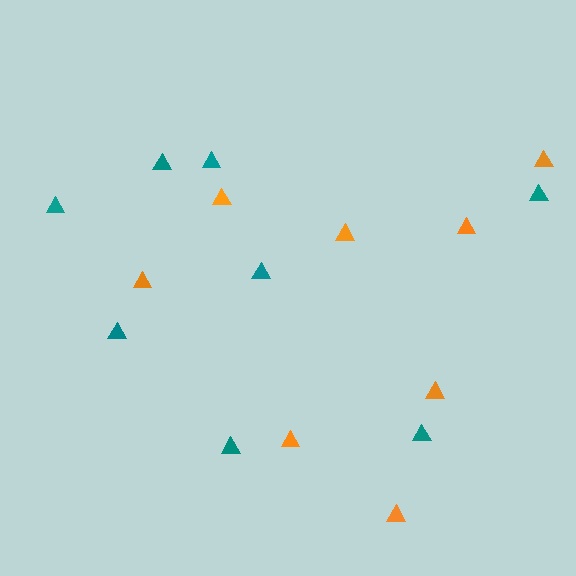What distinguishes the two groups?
There are 2 groups: one group of teal triangles (8) and one group of orange triangles (8).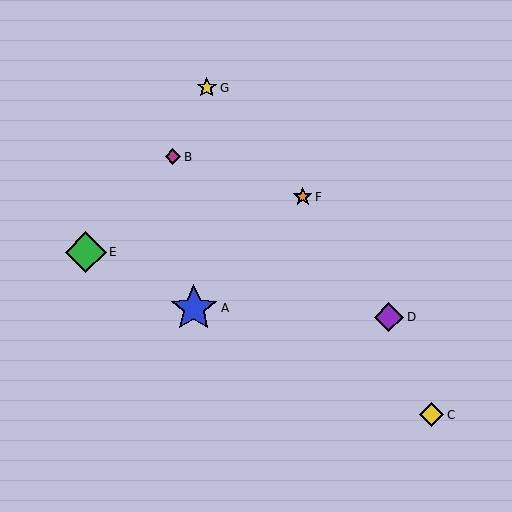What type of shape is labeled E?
Shape E is a green diamond.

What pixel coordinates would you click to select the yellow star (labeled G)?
Click at (207, 88) to select the yellow star G.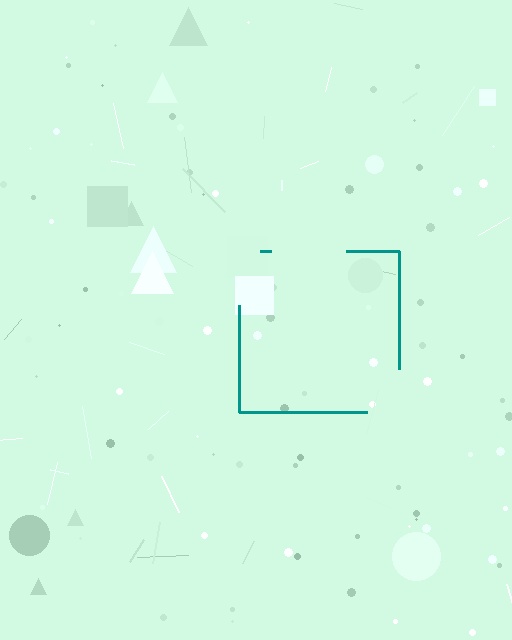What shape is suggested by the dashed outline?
The dashed outline suggests a square.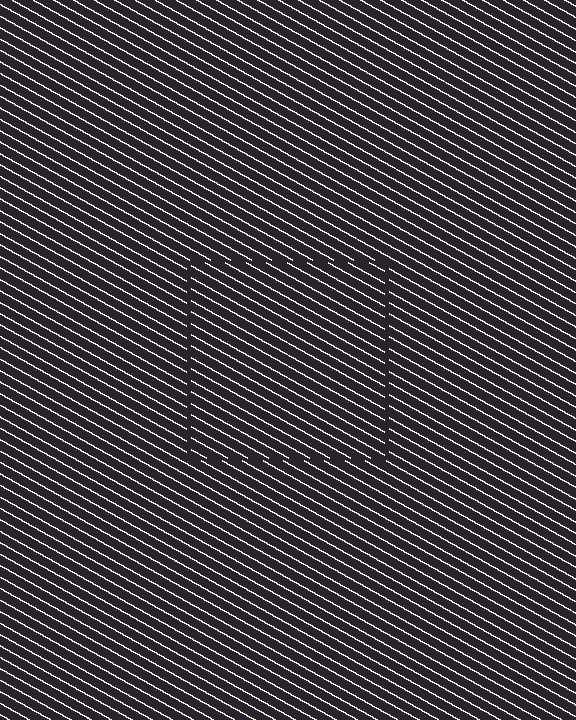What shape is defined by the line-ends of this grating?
An illusory square. The interior of the shape contains the same grating, shifted by half a period — the contour is defined by the phase discontinuity where line-ends from the inner and outer gratings abut.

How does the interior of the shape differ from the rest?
The interior of the shape contains the same grating, shifted by half a period — the contour is defined by the phase discontinuity where line-ends from the inner and outer gratings abut.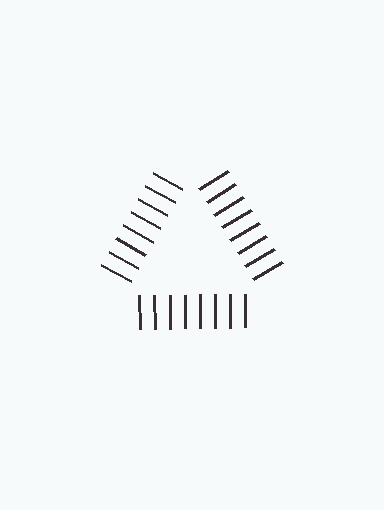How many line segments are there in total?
24 — 8 along each of the 3 edges.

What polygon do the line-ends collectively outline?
An illusory triangle — the line segments terminate on its edges but no continuous stroke is drawn.